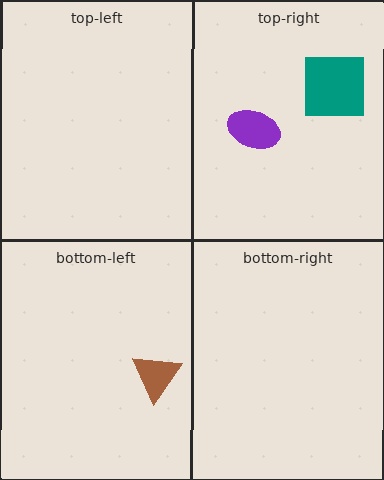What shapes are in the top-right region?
The teal square, the purple ellipse.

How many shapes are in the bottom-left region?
1.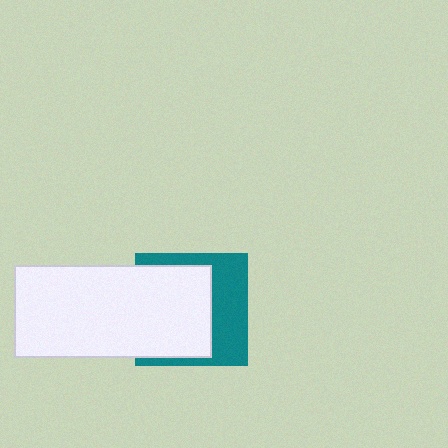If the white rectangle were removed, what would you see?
You would see the complete teal square.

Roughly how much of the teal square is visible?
A small part of it is visible (roughly 44%).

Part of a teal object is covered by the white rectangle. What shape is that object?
It is a square.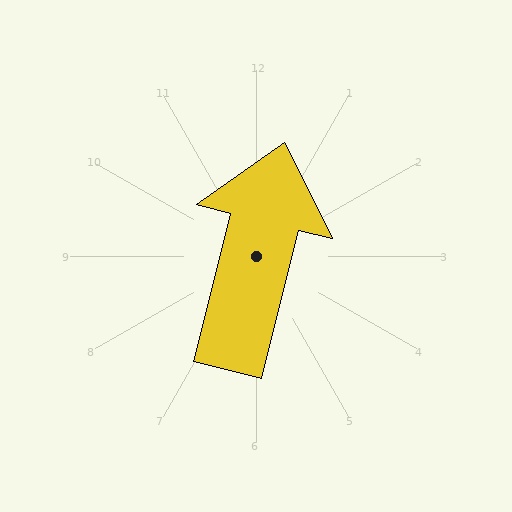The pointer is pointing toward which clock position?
Roughly 12 o'clock.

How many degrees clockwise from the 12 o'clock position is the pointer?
Approximately 14 degrees.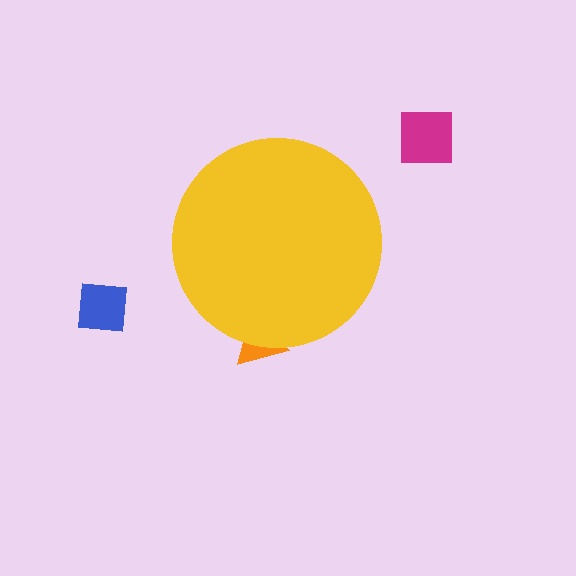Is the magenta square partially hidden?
No, the magenta square is fully visible.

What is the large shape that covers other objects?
A yellow circle.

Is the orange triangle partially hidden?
Yes, the orange triangle is partially hidden behind the yellow circle.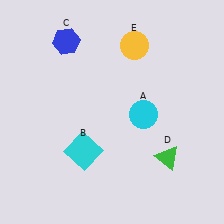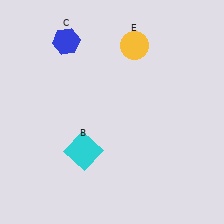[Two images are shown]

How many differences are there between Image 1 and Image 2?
There are 2 differences between the two images.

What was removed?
The green triangle (D), the cyan circle (A) were removed in Image 2.